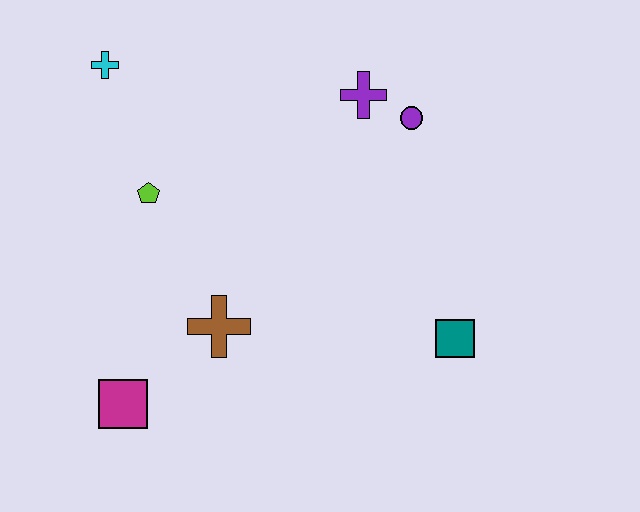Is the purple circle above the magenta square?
Yes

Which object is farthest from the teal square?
The cyan cross is farthest from the teal square.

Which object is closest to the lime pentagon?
The cyan cross is closest to the lime pentagon.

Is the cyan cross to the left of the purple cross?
Yes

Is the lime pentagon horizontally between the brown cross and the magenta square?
Yes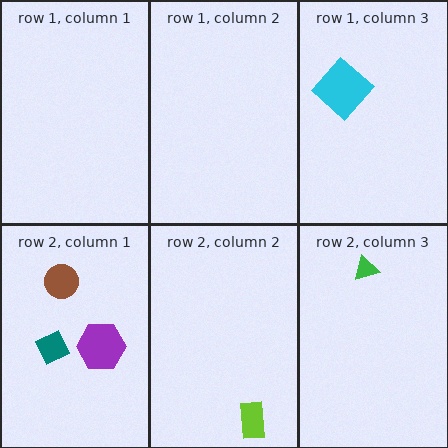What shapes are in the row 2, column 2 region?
The lime rectangle.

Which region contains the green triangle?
The row 2, column 3 region.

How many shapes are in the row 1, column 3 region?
1.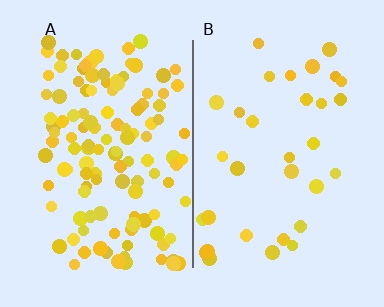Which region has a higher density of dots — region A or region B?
A (the left).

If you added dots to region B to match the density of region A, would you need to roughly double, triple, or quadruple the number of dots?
Approximately quadruple.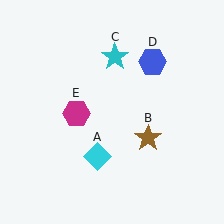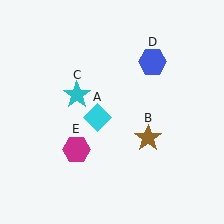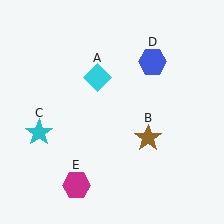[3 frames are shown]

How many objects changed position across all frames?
3 objects changed position: cyan diamond (object A), cyan star (object C), magenta hexagon (object E).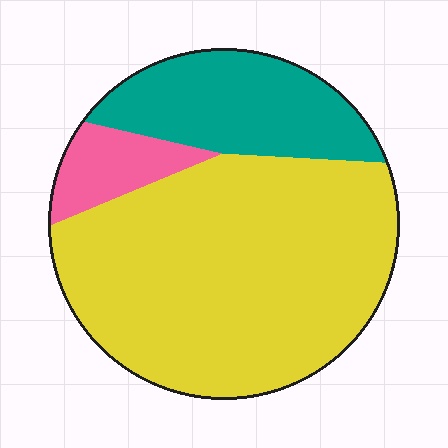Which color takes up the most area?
Yellow, at roughly 70%.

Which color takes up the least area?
Pink, at roughly 10%.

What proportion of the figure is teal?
Teal takes up about one quarter (1/4) of the figure.